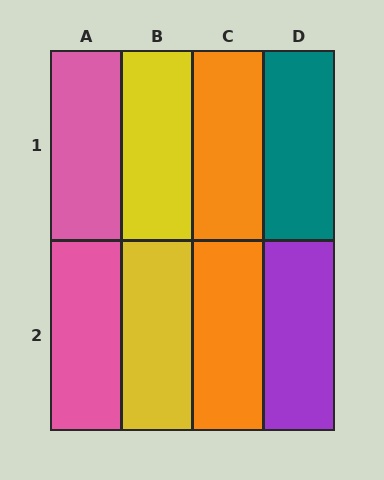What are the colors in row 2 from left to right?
Pink, yellow, orange, purple.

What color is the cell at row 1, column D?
Teal.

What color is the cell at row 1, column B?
Yellow.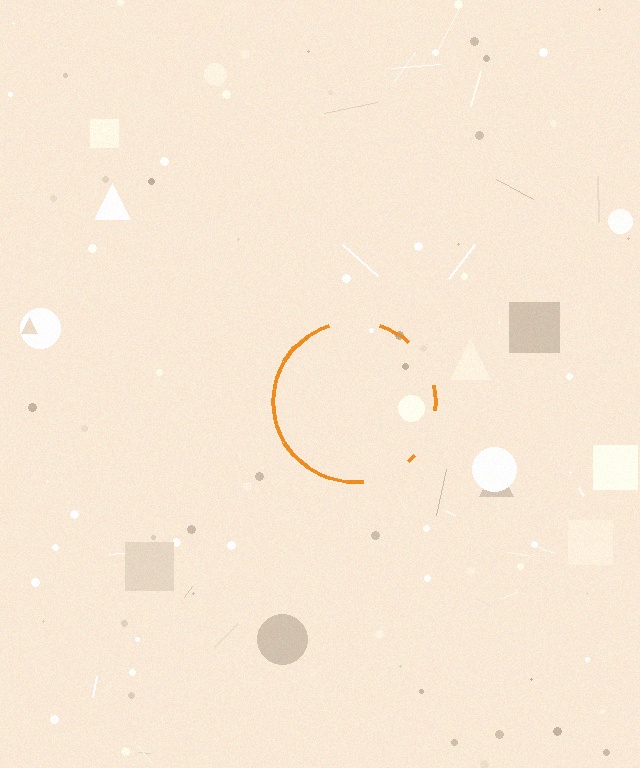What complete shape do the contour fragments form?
The contour fragments form a circle.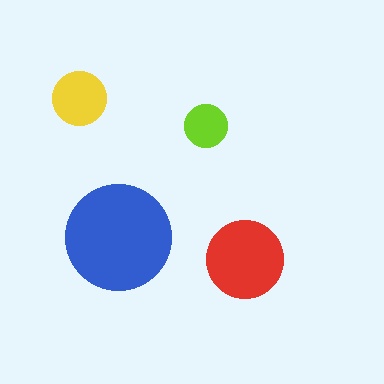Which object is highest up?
The yellow circle is topmost.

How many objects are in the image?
There are 4 objects in the image.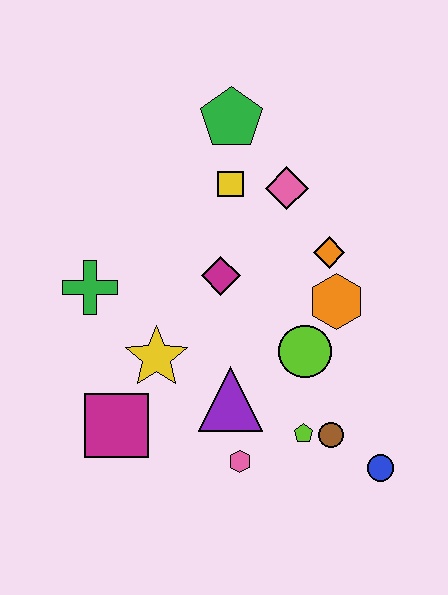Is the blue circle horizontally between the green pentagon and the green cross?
No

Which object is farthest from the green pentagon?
The blue circle is farthest from the green pentagon.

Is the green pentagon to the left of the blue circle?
Yes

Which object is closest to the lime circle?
The orange hexagon is closest to the lime circle.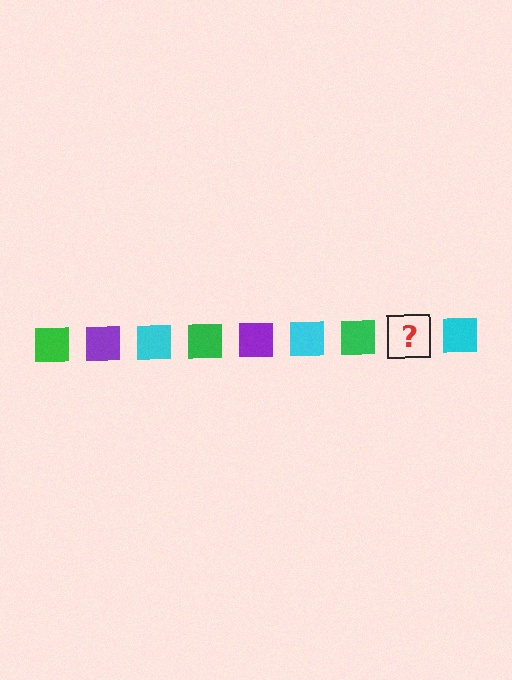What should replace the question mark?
The question mark should be replaced with a purple square.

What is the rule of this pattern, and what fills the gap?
The rule is that the pattern cycles through green, purple, cyan squares. The gap should be filled with a purple square.